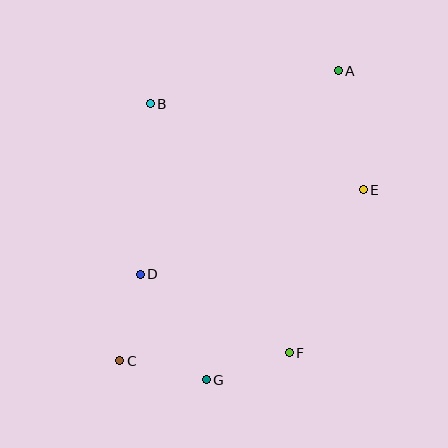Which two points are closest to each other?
Points F and G are closest to each other.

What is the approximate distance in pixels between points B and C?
The distance between B and C is approximately 259 pixels.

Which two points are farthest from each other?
Points A and C are farthest from each other.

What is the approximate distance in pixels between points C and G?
The distance between C and G is approximately 88 pixels.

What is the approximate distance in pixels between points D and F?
The distance between D and F is approximately 169 pixels.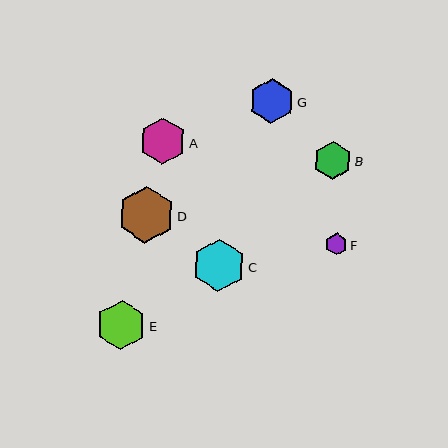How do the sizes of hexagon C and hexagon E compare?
Hexagon C and hexagon E are approximately the same size.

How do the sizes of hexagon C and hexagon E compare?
Hexagon C and hexagon E are approximately the same size.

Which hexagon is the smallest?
Hexagon F is the smallest with a size of approximately 22 pixels.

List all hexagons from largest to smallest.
From largest to smallest: D, C, E, A, G, B, F.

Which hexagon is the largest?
Hexagon D is the largest with a size of approximately 57 pixels.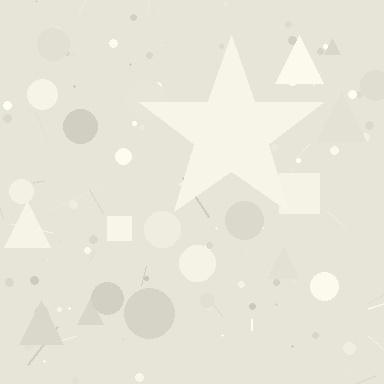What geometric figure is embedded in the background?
A star is embedded in the background.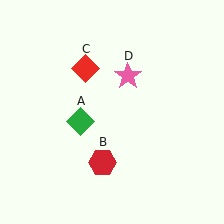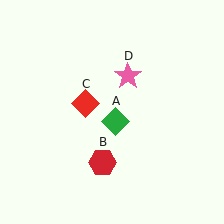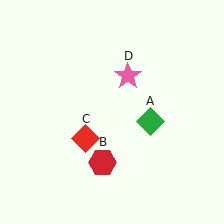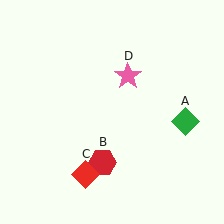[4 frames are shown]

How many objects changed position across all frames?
2 objects changed position: green diamond (object A), red diamond (object C).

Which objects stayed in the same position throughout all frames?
Red hexagon (object B) and pink star (object D) remained stationary.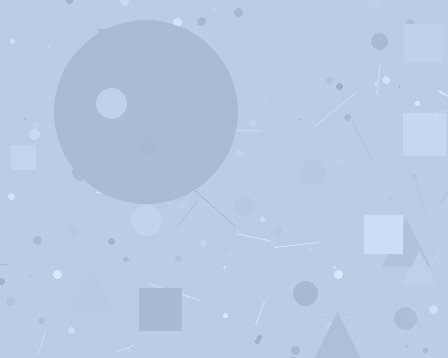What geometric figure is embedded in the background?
A circle is embedded in the background.